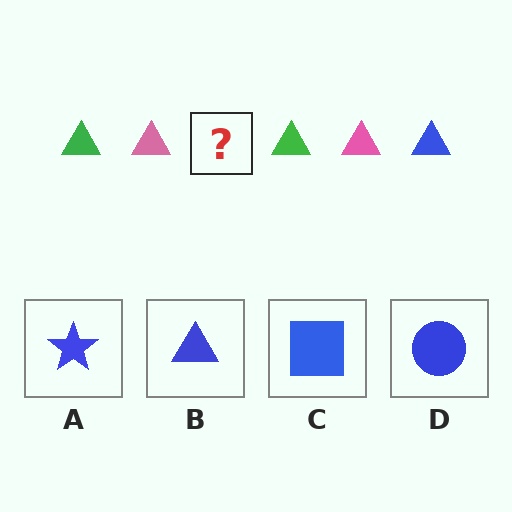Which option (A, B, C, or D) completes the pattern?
B.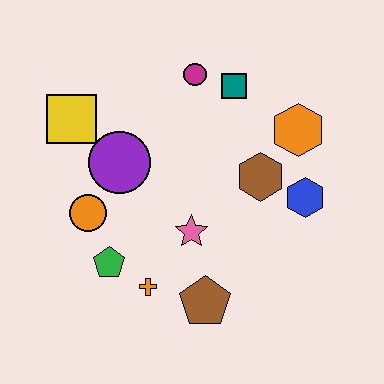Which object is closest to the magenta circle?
The teal square is closest to the magenta circle.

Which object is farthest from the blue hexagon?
The yellow square is farthest from the blue hexagon.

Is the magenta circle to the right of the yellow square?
Yes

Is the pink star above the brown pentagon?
Yes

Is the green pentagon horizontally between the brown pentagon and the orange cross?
No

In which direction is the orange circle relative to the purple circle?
The orange circle is below the purple circle.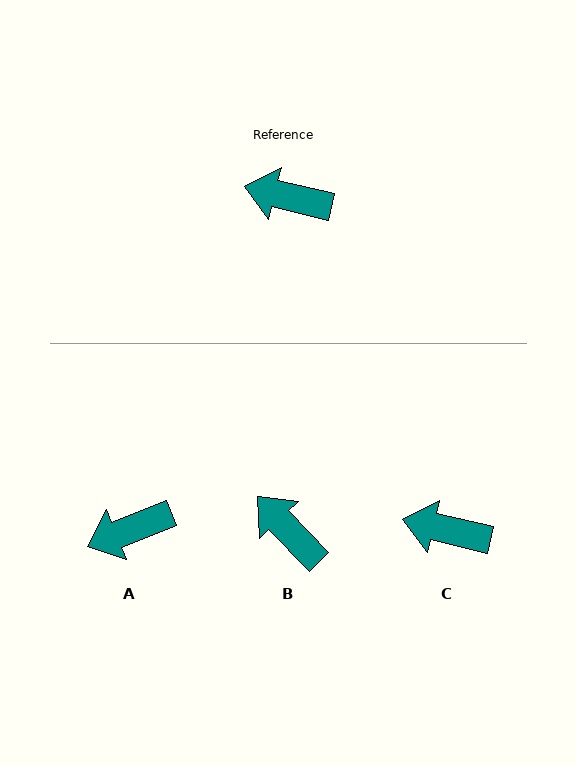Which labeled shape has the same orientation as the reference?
C.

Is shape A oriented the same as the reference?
No, it is off by about 35 degrees.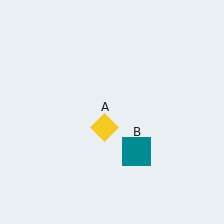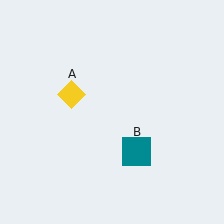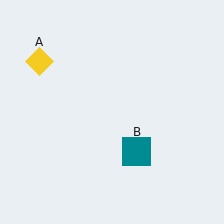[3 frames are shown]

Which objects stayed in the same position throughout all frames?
Teal square (object B) remained stationary.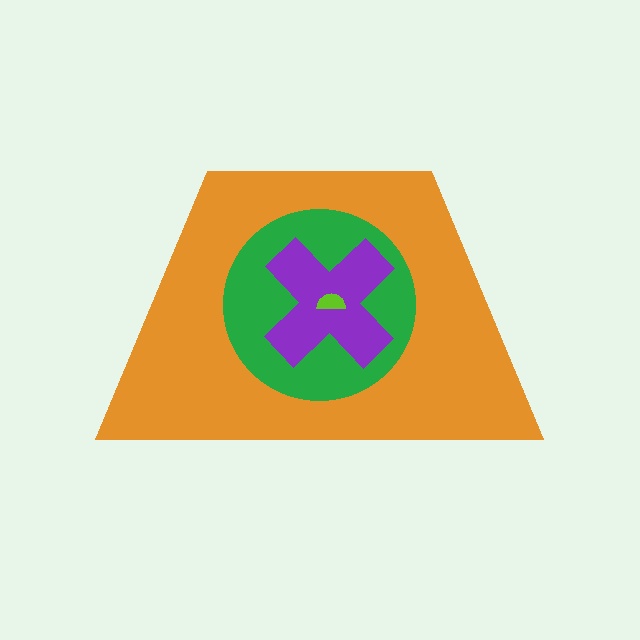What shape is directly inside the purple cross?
The lime semicircle.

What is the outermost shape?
The orange trapezoid.